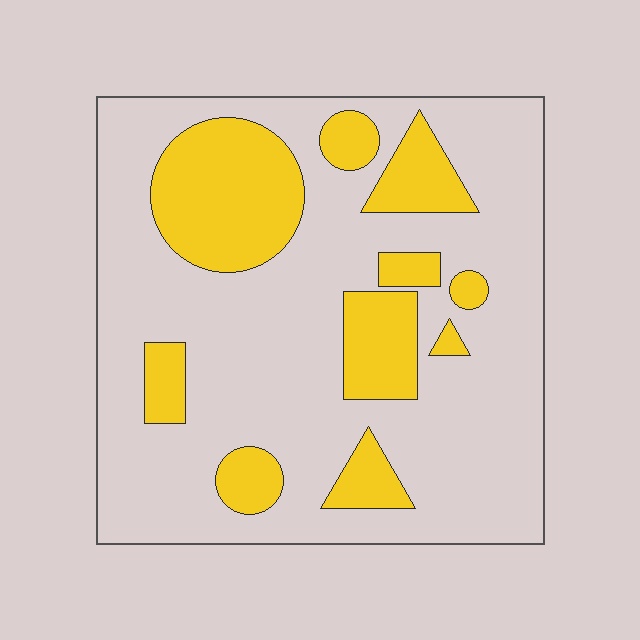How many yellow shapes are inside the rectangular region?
10.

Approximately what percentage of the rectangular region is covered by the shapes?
Approximately 25%.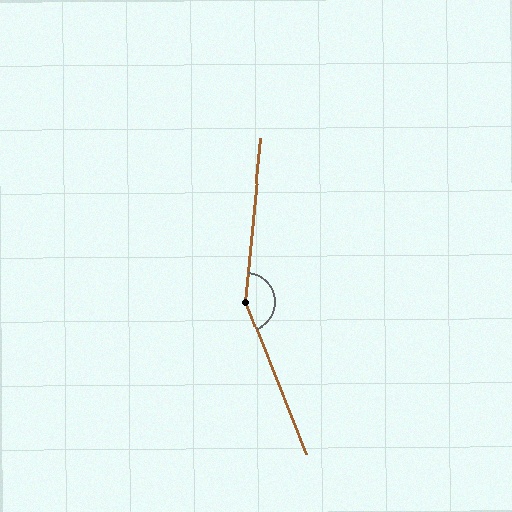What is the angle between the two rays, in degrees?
Approximately 153 degrees.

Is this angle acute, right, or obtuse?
It is obtuse.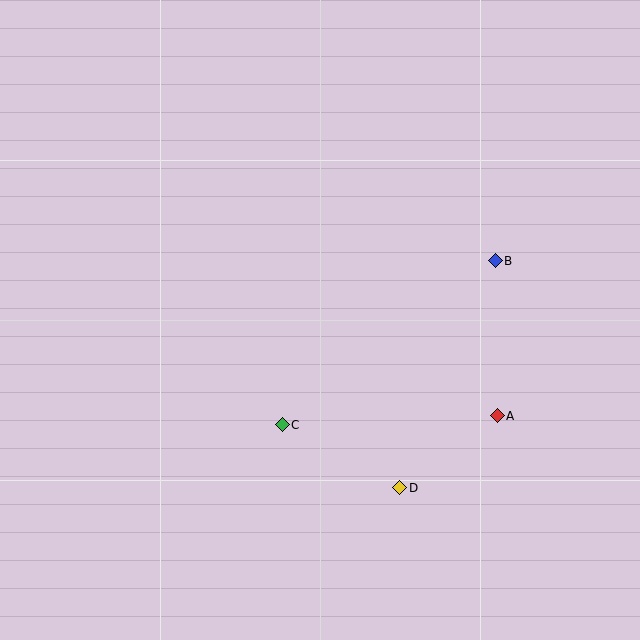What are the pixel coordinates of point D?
Point D is at (400, 488).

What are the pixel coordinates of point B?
Point B is at (495, 261).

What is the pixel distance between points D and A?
The distance between D and A is 121 pixels.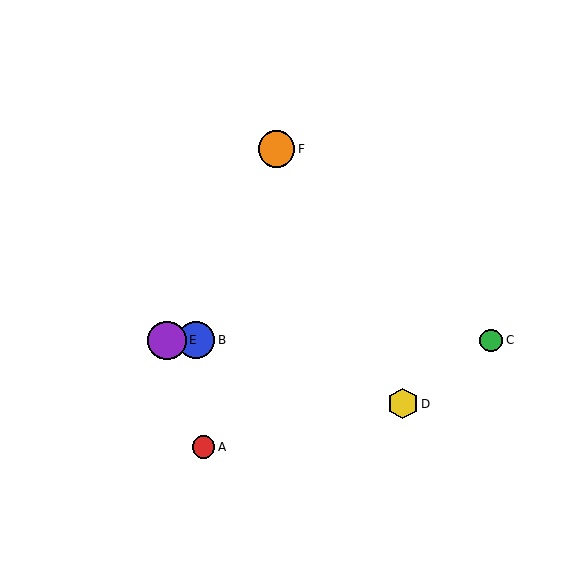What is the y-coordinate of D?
Object D is at y≈404.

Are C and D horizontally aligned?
No, C is at y≈340 and D is at y≈404.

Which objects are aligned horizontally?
Objects B, C, E are aligned horizontally.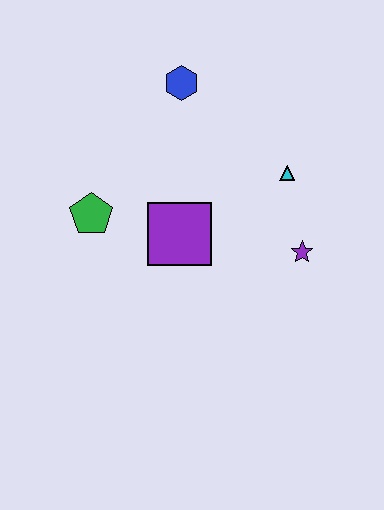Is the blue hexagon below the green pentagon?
No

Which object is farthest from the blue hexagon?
The purple star is farthest from the blue hexagon.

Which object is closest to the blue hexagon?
The cyan triangle is closest to the blue hexagon.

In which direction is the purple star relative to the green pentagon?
The purple star is to the right of the green pentagon.